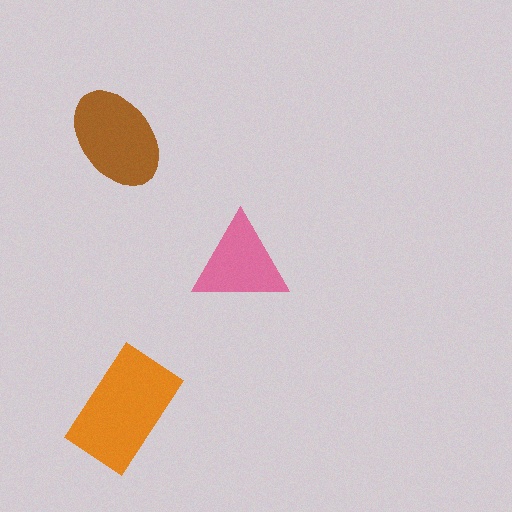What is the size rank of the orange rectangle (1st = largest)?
1st.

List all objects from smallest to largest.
The pink triangle, the brown ellipse, the orange rectangle.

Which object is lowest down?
The orange rectangle is bottommost.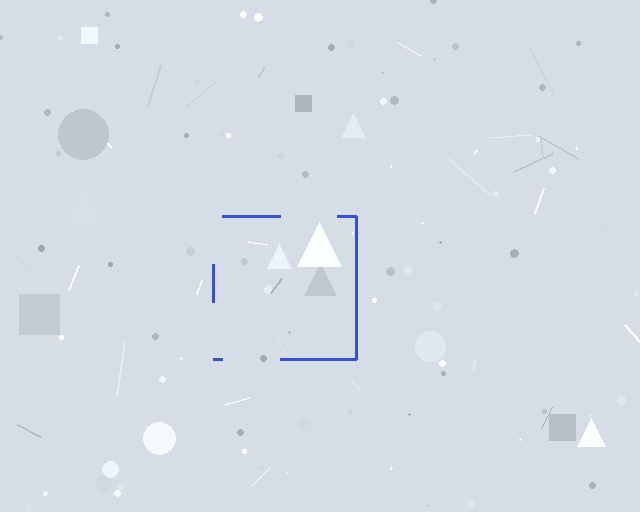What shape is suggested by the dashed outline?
The dashed outline suggests a square.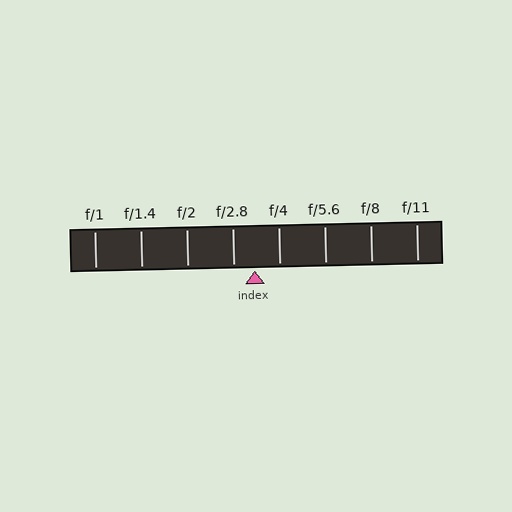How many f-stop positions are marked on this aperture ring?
There are 8 f-stop positions marked.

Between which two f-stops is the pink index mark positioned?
The index mark is between f/2.8 and f/4.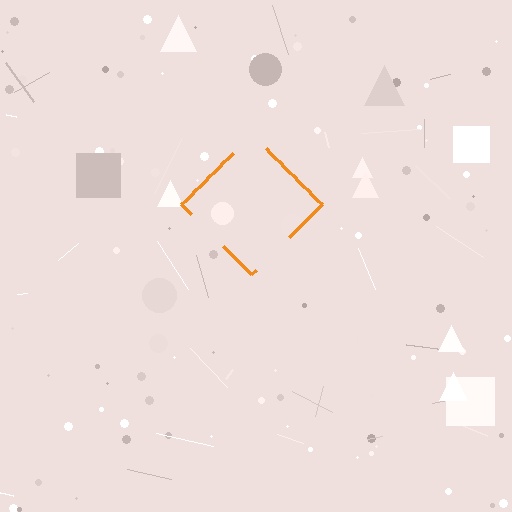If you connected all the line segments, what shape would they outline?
They would outline a diamond.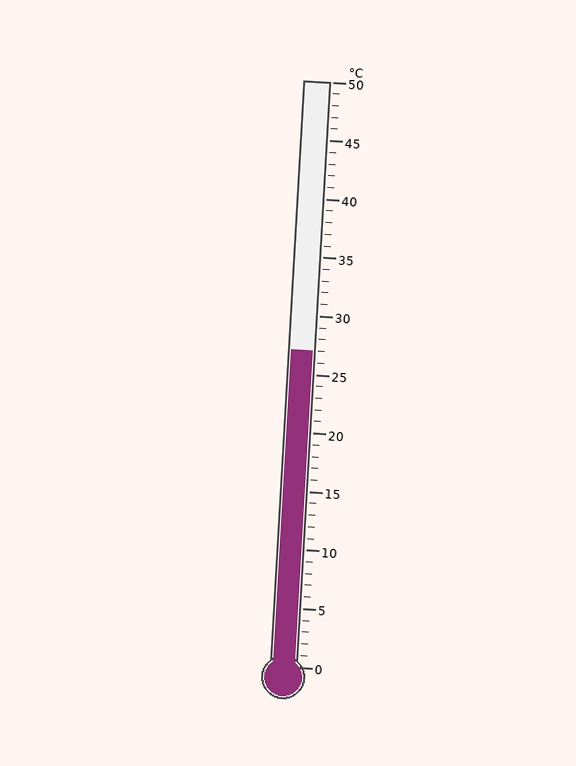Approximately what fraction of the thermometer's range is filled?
The thermometer is filled to approximately 55% of its range.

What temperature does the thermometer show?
The thermometer shows approximately 27°C.